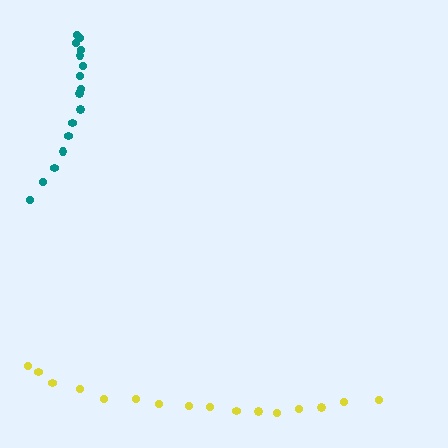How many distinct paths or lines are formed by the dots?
There are 2 distinct paths.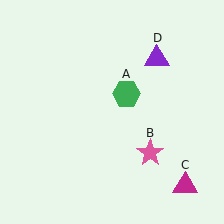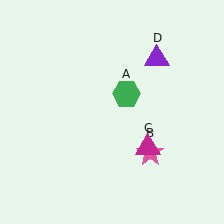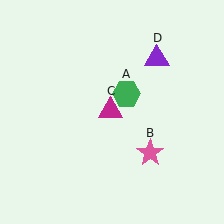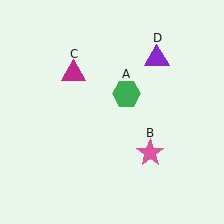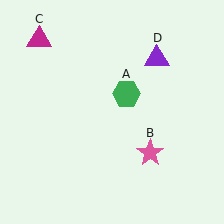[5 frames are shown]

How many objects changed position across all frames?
1 object changed position: magenta triangle (object C).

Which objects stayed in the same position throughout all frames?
Green hexagon (object A) and pink star (object B) and purple triangle (object D) remained stationary.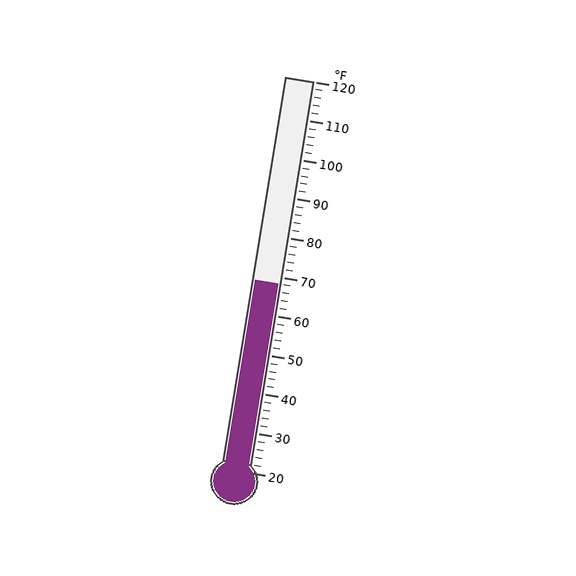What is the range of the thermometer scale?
The thermometer scale ranges from 20°F to 120°F.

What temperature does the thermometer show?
The thermometer shows approximately 68°F.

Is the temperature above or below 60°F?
The temperature is above 60°F.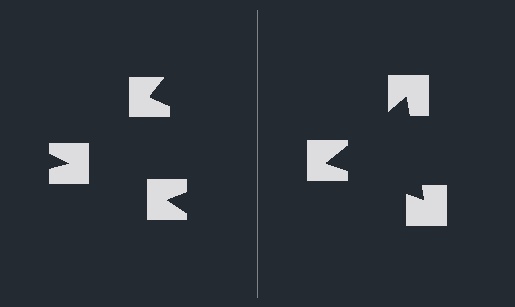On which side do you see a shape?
An illusory triangle appears on the right side. On the left side the wedge cuts are rotated, so no coherent shape forms.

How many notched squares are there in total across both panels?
6 — 3 on each side.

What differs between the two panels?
The notched squares are positioned identically on both sides; only the wedge orientations differ. On the right they align to a triangle; on the left they are misaligned.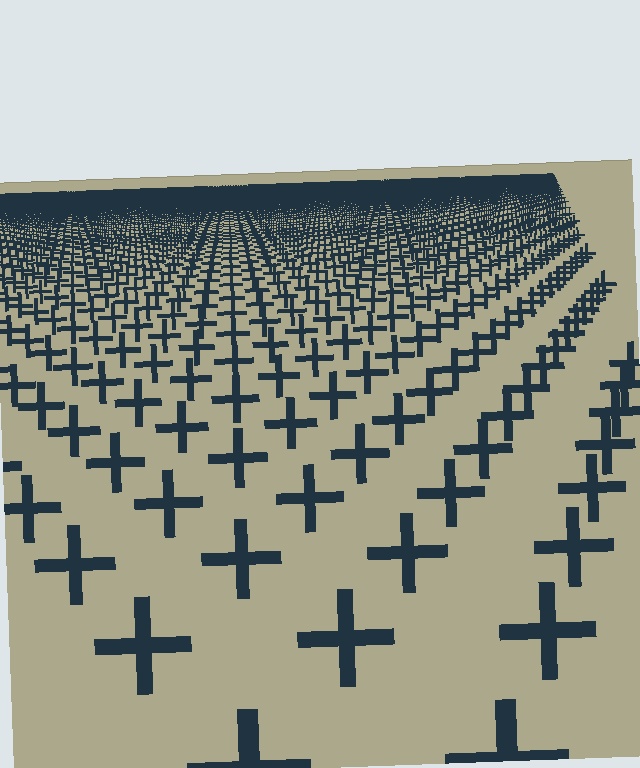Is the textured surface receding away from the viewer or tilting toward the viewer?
The surface is receding away from the viewer. Texture elements get smaller and denser toward the top.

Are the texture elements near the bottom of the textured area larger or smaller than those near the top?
Larger. Near the bottom, elements are closer to the viewer and appear at a bigger on-screen size.